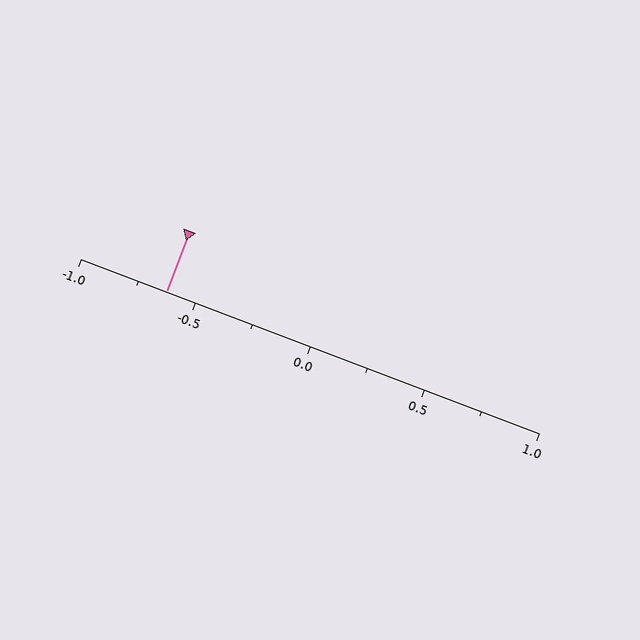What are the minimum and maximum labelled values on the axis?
The axis runs from -1.0 to 1.0.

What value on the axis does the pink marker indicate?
The marker indicates approximately -0.62.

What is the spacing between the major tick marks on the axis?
The major ticks are spaced 0.5 apart.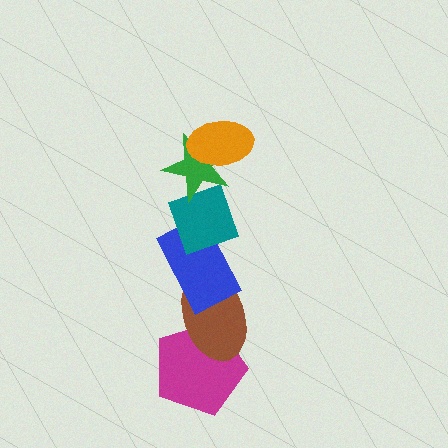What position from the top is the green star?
The green star is 2nd from the top.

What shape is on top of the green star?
The orange ellipse is on top of the green star.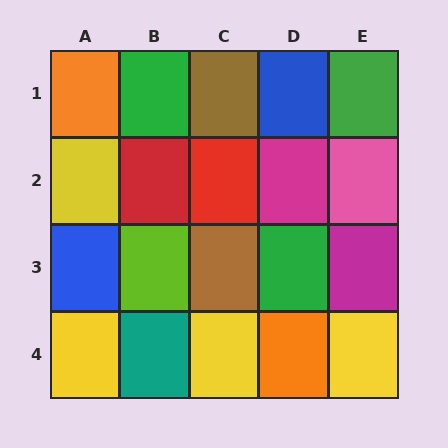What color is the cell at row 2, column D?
Magenta.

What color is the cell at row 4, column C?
Yellow.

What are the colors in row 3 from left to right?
Blue, lime, brown, green, magenta.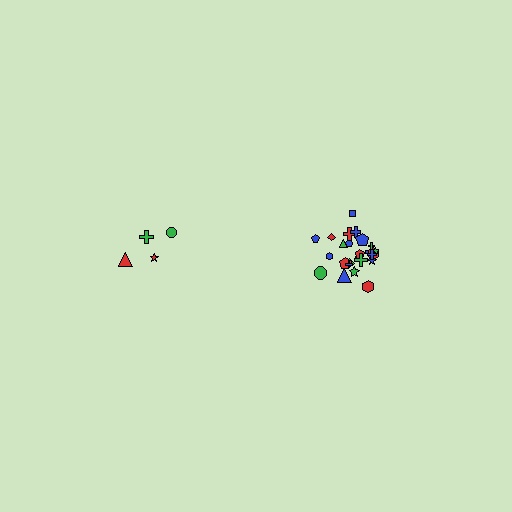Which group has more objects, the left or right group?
The right group.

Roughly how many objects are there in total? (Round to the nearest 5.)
Roughly 30 objects in total.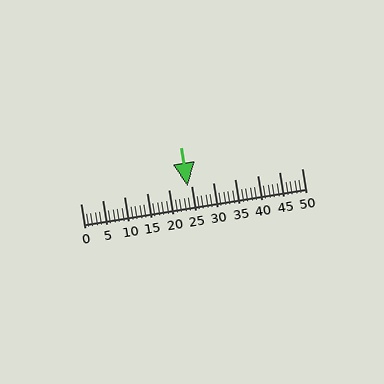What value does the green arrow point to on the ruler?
The green arrow points to approximately 24.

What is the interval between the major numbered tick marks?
The major tick marks are spaced 5 units apart.